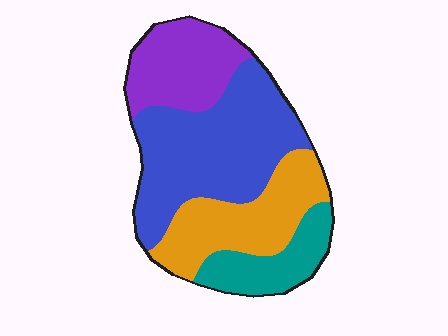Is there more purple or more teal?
Purple.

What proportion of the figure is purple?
Purple takes up about one fifth (1/5) of the figure.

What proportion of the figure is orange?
Orange takes up about one quarter (1/4) of the figure.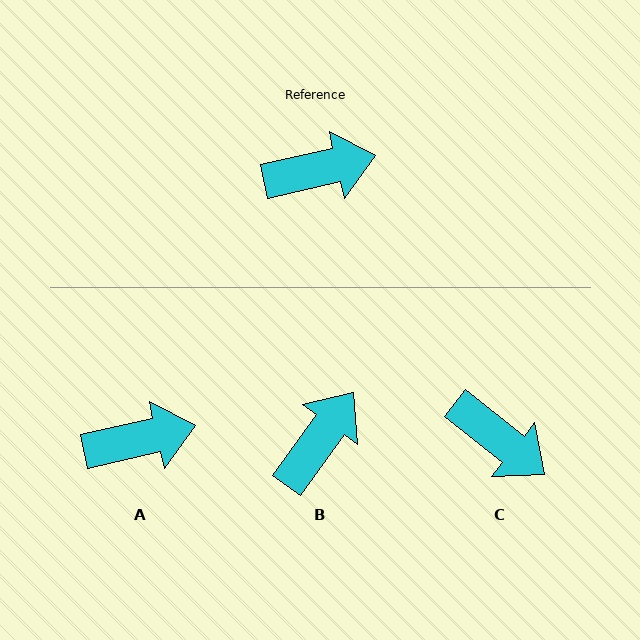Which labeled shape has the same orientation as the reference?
A.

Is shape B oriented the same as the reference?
No, it is off by about 41 degrees.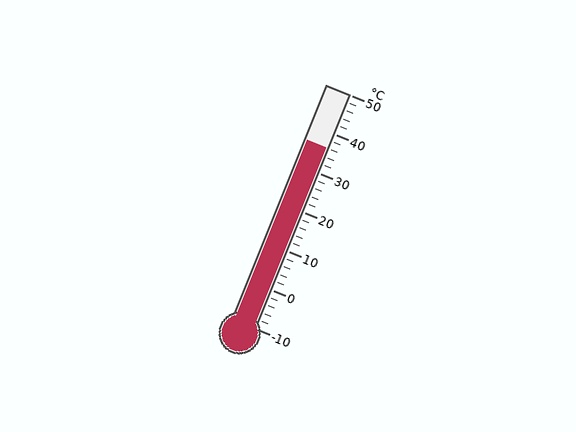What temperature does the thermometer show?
The thermometer shows approximately 36°C.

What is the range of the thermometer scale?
The thermometer scale ranges from -10°C to 50°C.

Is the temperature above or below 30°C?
The temperature is above 30°C.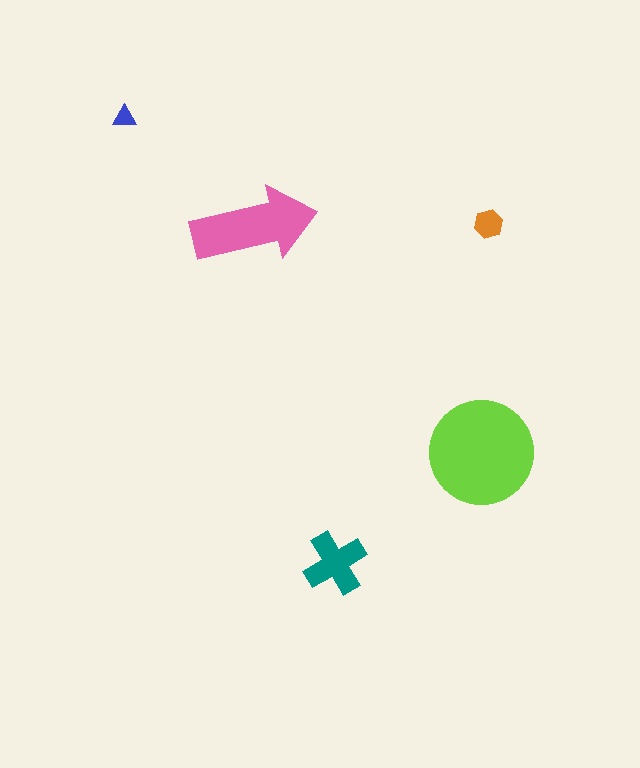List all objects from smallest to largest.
The blue triangle, the orange hexagon, the teal cross, the pink arrow, the lime circle.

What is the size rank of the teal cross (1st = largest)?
3rd.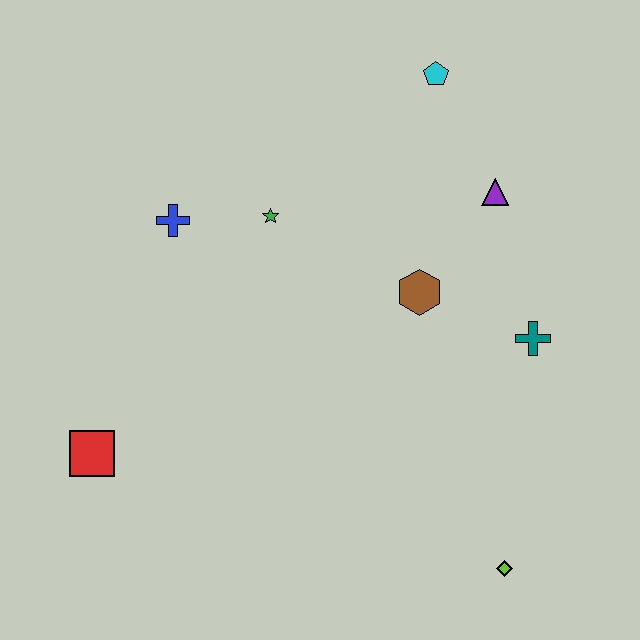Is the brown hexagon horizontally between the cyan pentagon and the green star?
Yes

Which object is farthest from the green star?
The lime diamond is farthest from the green star.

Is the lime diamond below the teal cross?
Yes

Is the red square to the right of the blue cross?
No